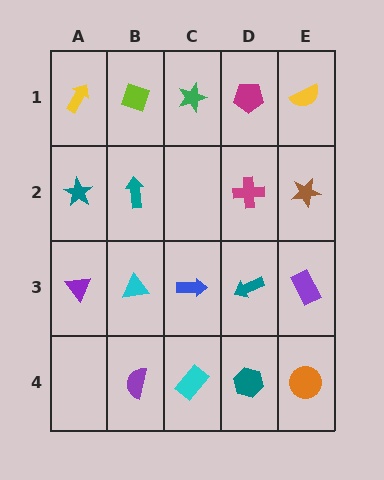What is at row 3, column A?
A purple triangle.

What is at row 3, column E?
A purple rectangle.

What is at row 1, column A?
A yellow arrow.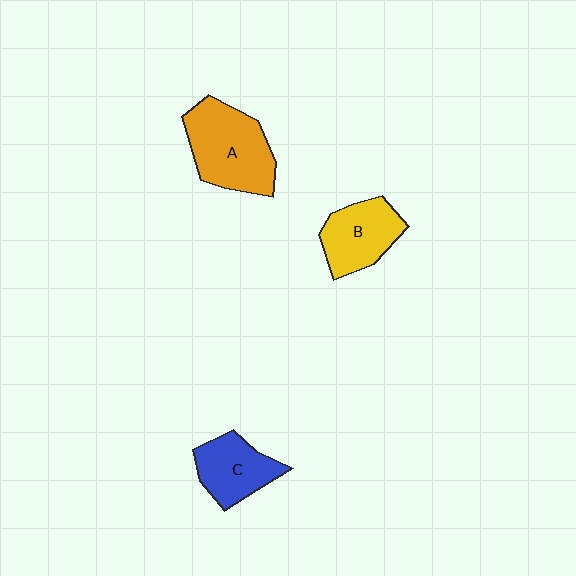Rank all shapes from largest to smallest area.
From largest to smallest: A (orange), B (yellow), C (blue).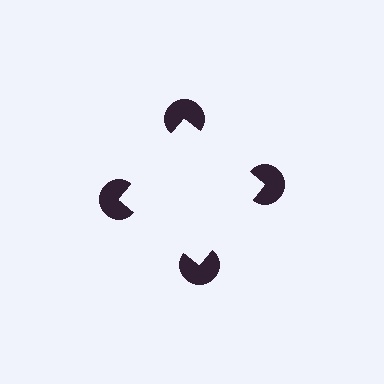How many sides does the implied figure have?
4 sides.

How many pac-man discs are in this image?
There are 4 — one at each vertex of the illusory square.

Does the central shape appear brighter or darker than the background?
It typically appears slightly brighter than the background, even though no actual brightness change is drawn.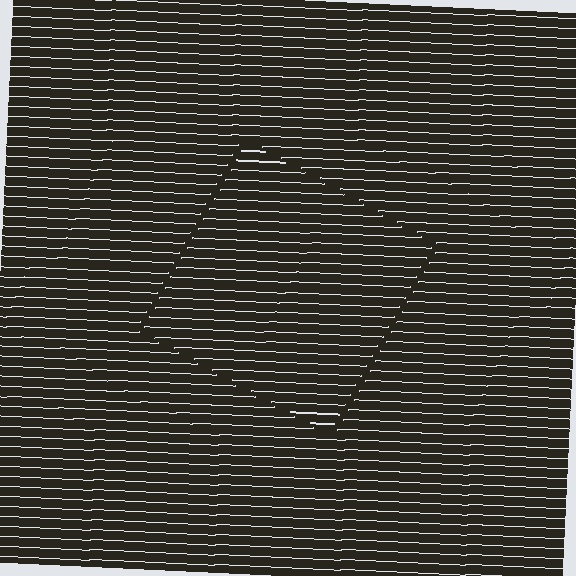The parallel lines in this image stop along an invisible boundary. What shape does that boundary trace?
An illusory square. The interior of the shape contains the same grating, shifted by half a period — the contour is defined by the phase discontinuity where line-ends from the inner and outer gratings abut.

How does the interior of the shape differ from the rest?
The interior of the shape contains the same grating, shifted by half a period — the contour is defined by the phase discontinuity where line-ends from the inner and outer gratings abut.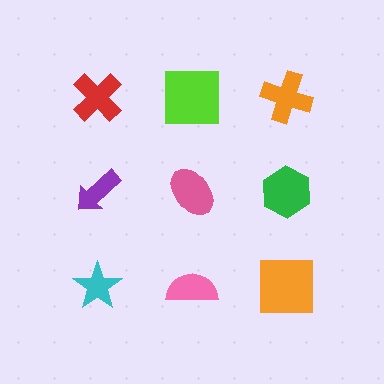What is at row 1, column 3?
An orange cross.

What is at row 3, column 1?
A cyan star.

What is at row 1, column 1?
A red cross.